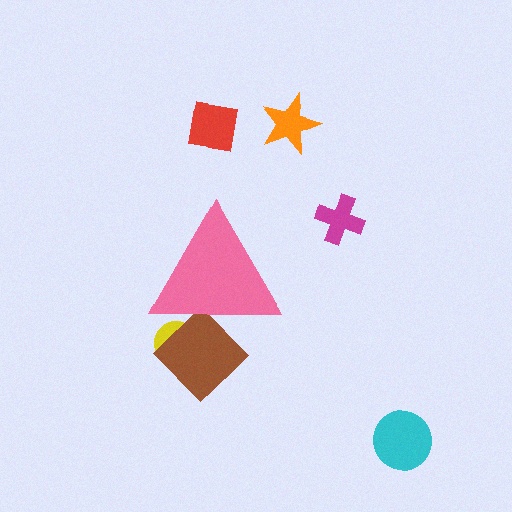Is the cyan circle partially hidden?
No, the cyan circle is fully visible.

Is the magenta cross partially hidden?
No, the magenta cross is fully visible.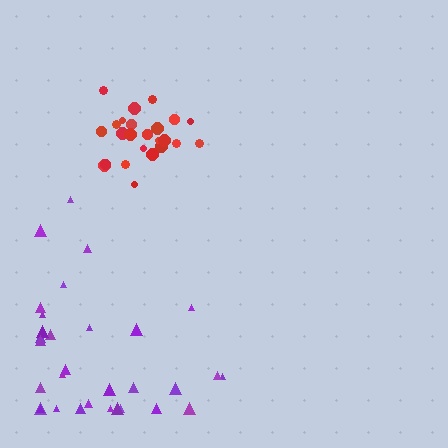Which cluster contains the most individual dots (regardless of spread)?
Purple (32).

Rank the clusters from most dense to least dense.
red, purple.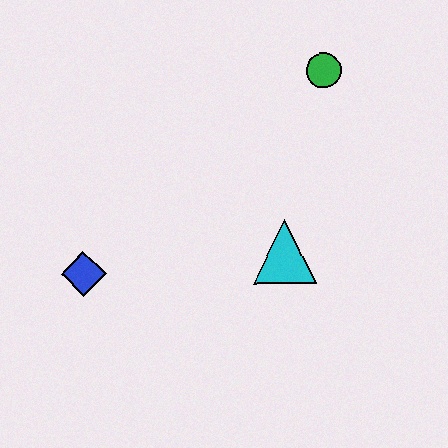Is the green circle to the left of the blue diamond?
No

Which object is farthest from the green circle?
The blue diamond is farthest from the green circle.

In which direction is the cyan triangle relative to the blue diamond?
The cyan triangle is to the right of the blue diamond.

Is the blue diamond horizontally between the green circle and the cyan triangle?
No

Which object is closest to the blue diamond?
The cyan triangle is closest to the blue diamond.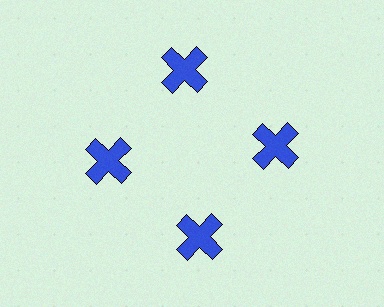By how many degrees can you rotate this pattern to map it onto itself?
The pattern maps onto itself every 90 degrees of rotation.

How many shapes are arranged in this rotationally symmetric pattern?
There are 4 shapes, arranged in 4 groups of 1.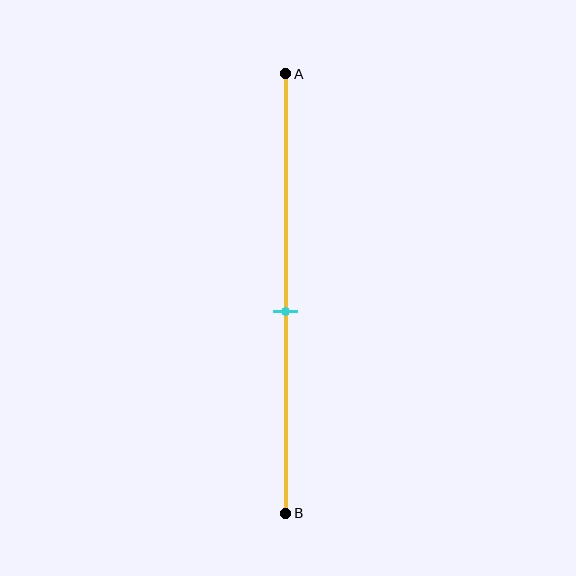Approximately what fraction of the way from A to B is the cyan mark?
The cyan mark is approximately 55% of the way from A to B.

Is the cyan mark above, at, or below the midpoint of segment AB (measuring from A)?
The cyan mark is below the midpoint of segment AB.